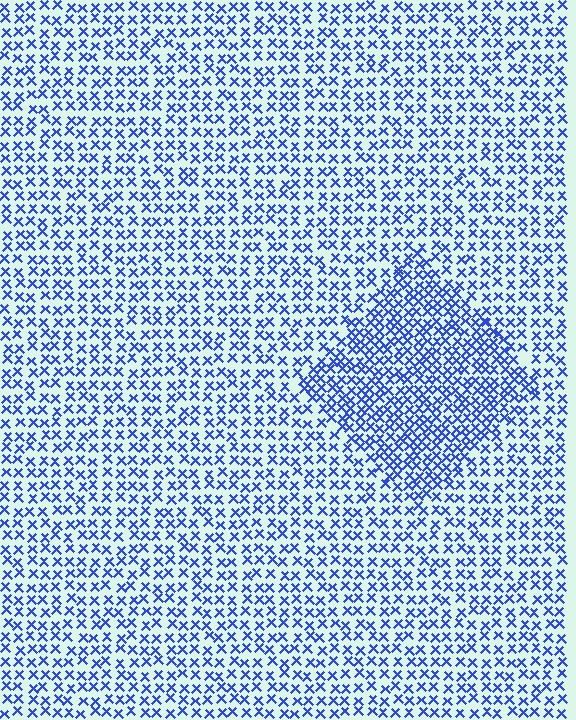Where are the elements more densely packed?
The elements are more densely packed inside the diamond boundary.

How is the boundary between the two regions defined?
The boundary is defined by a change in element density (approximately 1.7x ratio). All elements are the same color, size, and shape.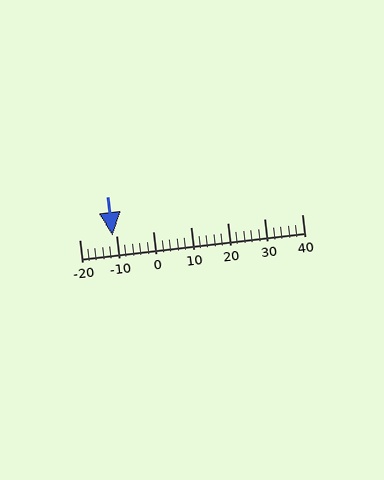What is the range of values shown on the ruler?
The ruler shows values from -20 to 40.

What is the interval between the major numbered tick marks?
The major tick marks are spaced 10 units apart.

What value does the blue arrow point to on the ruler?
The blue arrow points to approximately -11.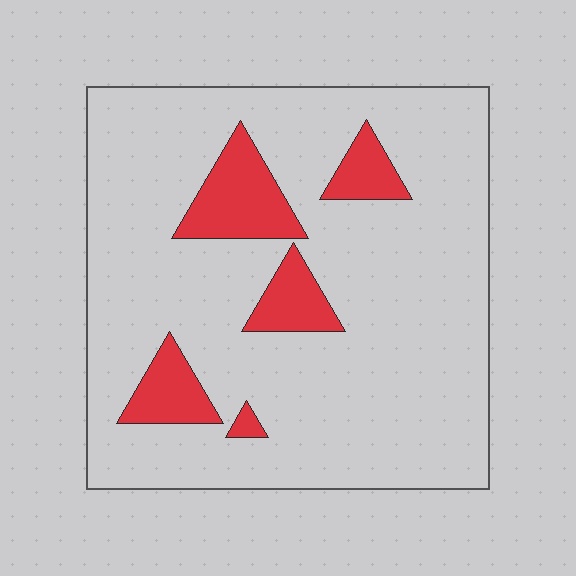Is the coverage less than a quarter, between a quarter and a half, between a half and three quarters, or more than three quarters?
Less than a quarter.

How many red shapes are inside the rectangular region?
5.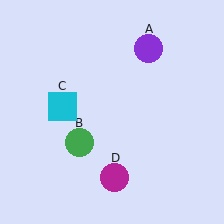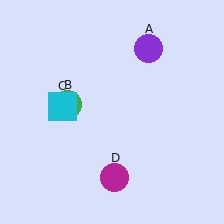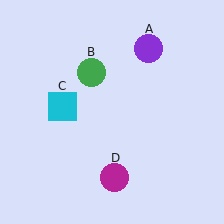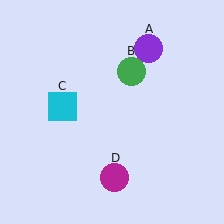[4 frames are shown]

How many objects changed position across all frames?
1 object changed position: green circle (object B).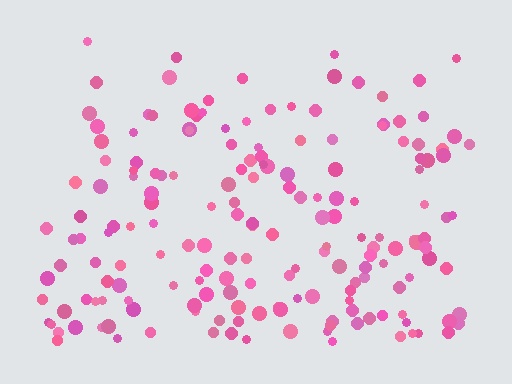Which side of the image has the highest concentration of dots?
The bottom.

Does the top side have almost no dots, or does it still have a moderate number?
Still a moderate number, just noticeably fewer than the bottom.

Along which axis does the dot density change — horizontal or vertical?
Vertical.